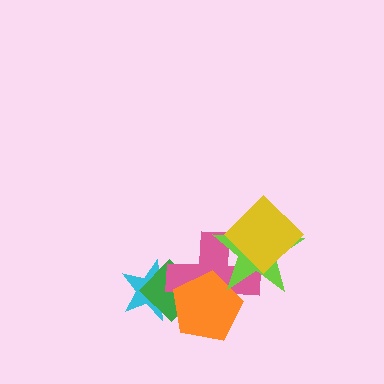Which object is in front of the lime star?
The yellow diamond is in front of the lime star.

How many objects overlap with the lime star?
3 objects overlap with the lime star.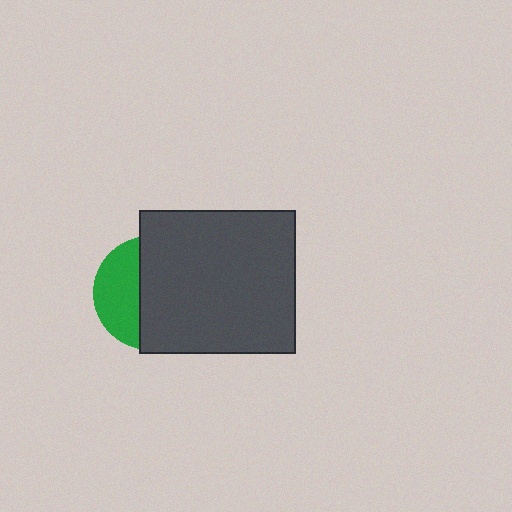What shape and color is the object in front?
The object in front is a dark gray rectangle.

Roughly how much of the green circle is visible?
A small part of it is visible (roughly 38%).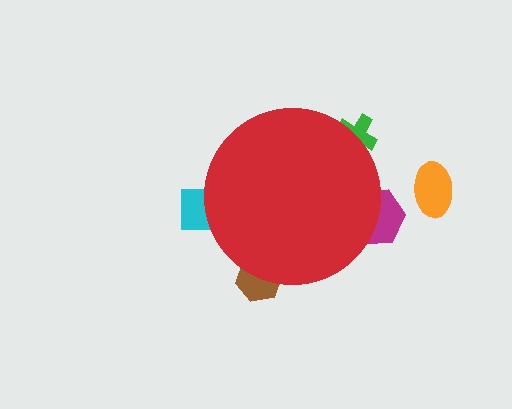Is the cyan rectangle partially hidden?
Yes, the cyan rectangle is partially hidden behind the red circle.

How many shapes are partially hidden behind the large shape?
4 shapes are partially hidden.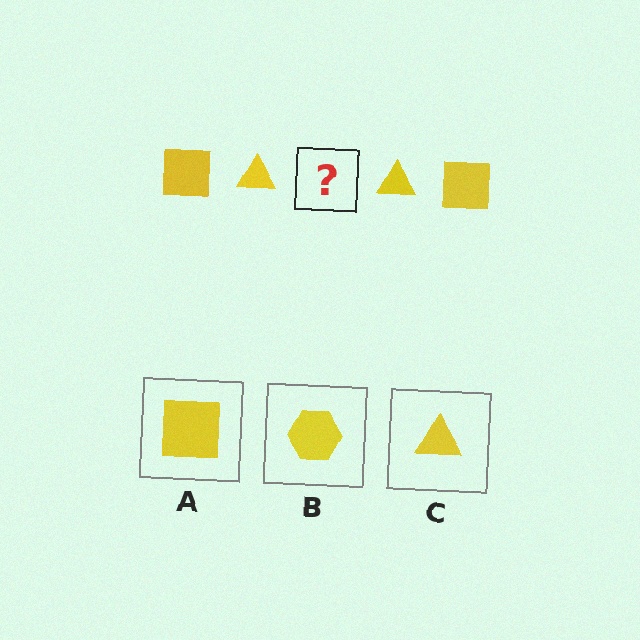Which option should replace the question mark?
Option A.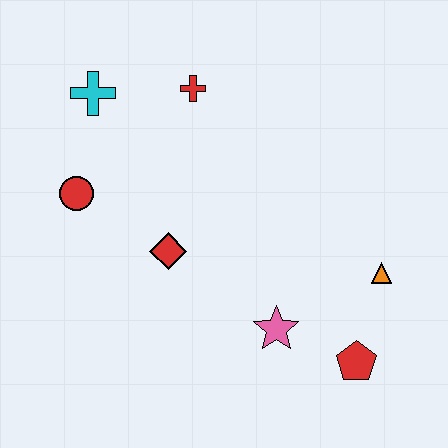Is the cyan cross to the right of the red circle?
Yes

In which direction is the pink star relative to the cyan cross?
The pink star is below the cyan cross.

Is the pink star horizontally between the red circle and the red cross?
No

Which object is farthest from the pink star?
The cyan cross is farthest from the pink star.